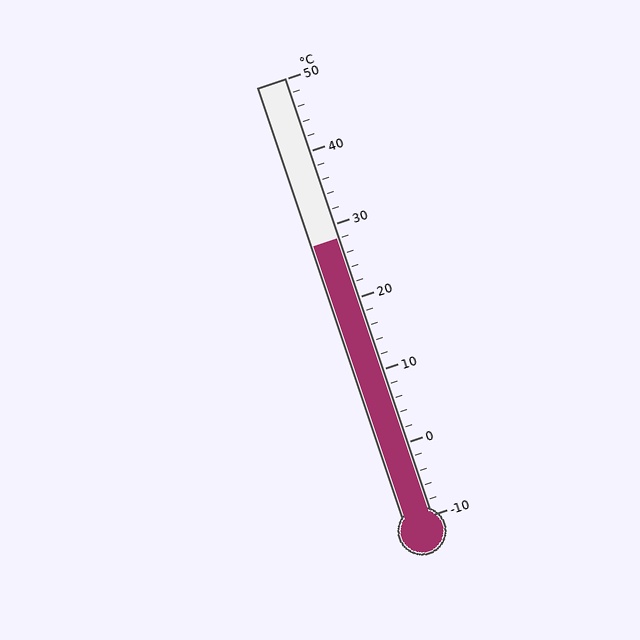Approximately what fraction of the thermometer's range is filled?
The thermometer is filled to approximately 65% of its range.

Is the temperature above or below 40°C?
The temperature is below 40°C.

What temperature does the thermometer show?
The thermometer shows approximately 28°C.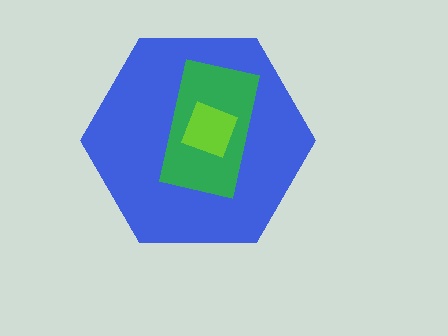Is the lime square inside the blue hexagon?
Yes.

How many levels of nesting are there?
3.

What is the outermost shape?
The blue hexagon.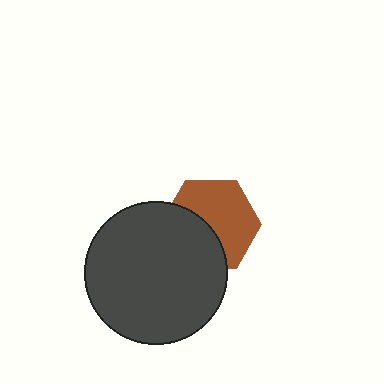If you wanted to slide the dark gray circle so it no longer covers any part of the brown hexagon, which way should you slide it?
Slide it toward the lower-left — that is the most direct way to separate the two shapes.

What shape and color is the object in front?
The object in front is a dark gray circle.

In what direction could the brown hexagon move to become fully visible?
The brown hexagon could move toward the upper-right. That would shift it out from behind the dark gray circle entirely.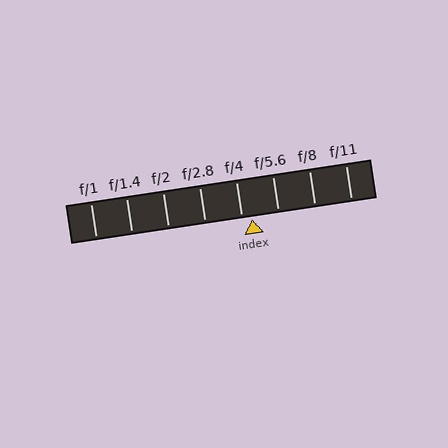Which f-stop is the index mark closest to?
The index mark is closest to f/4.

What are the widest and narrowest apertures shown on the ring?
The widest aperture shown is f/1 and the narrowest is f/11.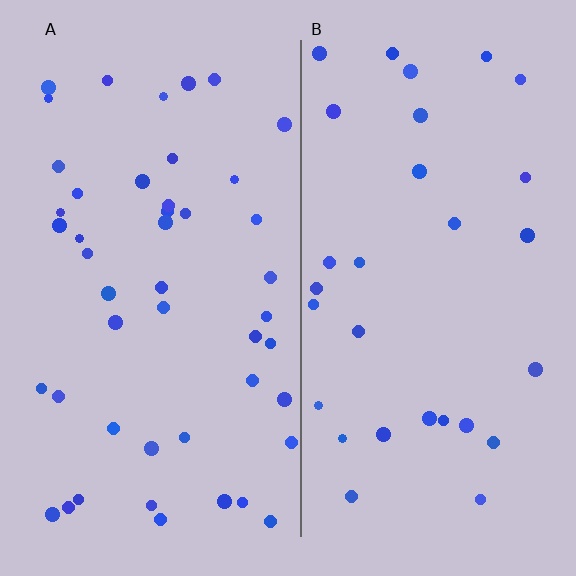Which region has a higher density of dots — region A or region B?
A (the left).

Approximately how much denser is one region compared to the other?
Approximately 1.6× — region A over region B.